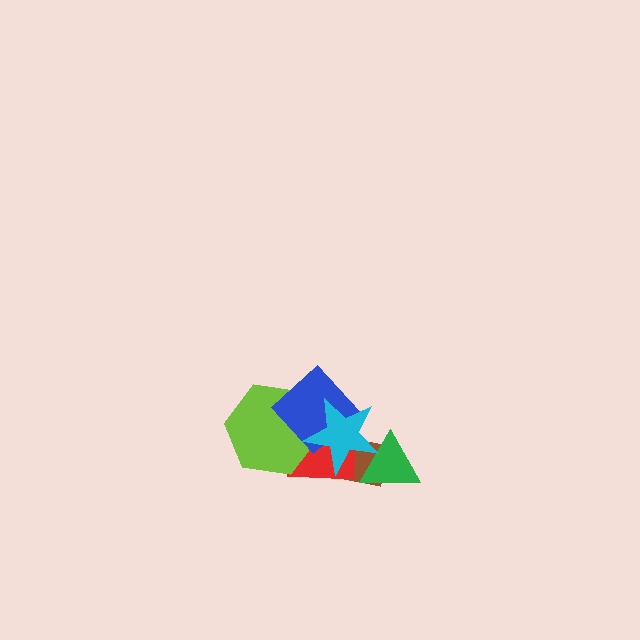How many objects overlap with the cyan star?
5 objects overlap with the cyan star.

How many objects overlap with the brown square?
3 objects overlap with the brown square.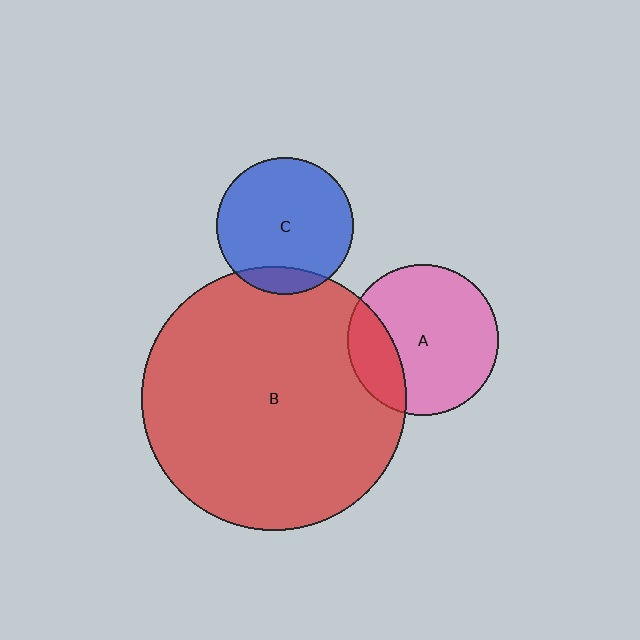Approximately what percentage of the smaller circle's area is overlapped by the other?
Approximately 25%.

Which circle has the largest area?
Circle B (red).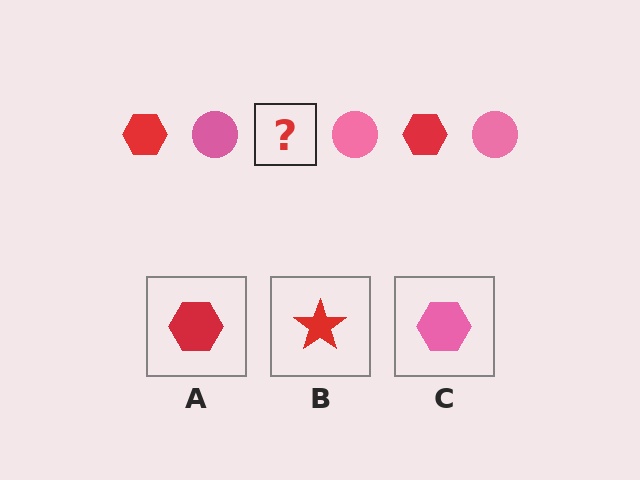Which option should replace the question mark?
Option A.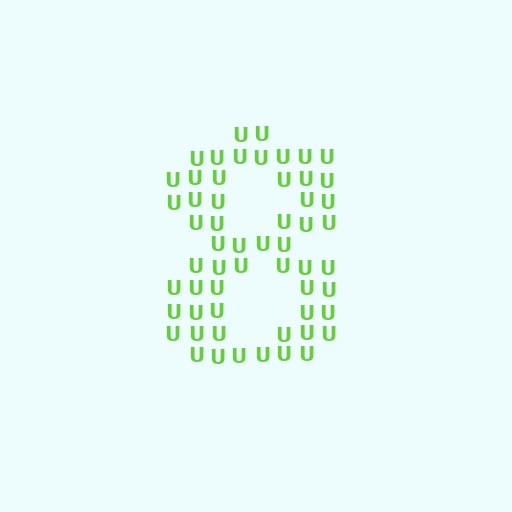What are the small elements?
The small elements are letter U's.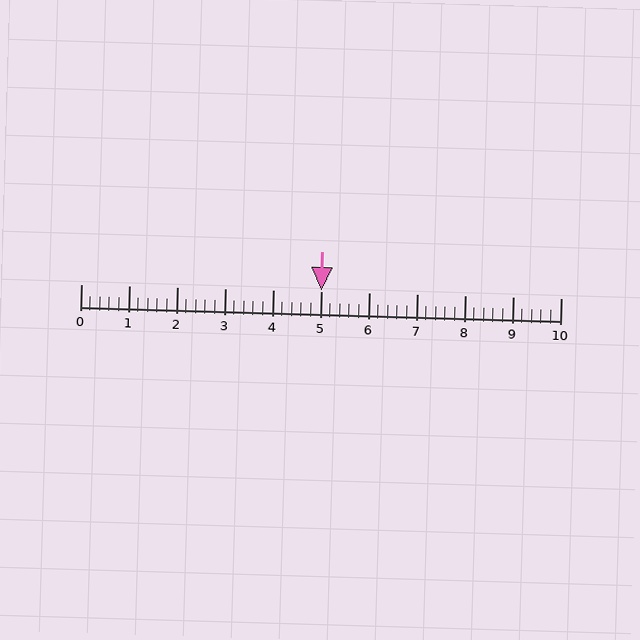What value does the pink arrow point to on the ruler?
The pink arrow points to approximately 5.0.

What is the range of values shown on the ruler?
The ruler shows values from 0 to 10.